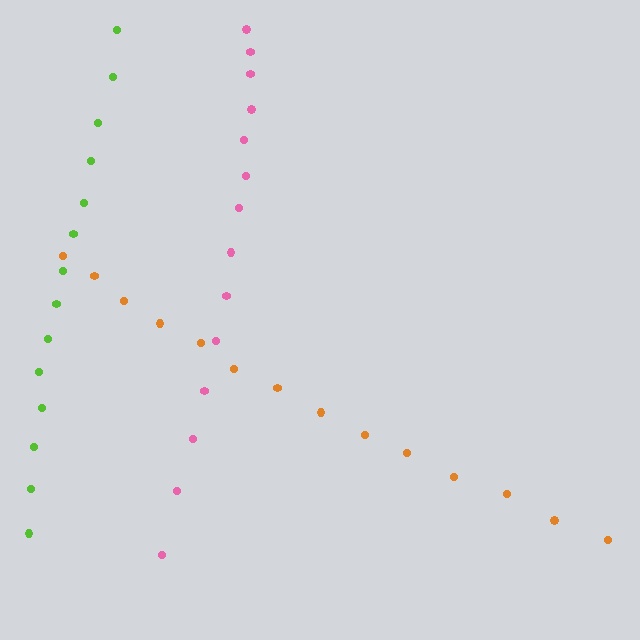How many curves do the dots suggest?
There are 3 distinct paths.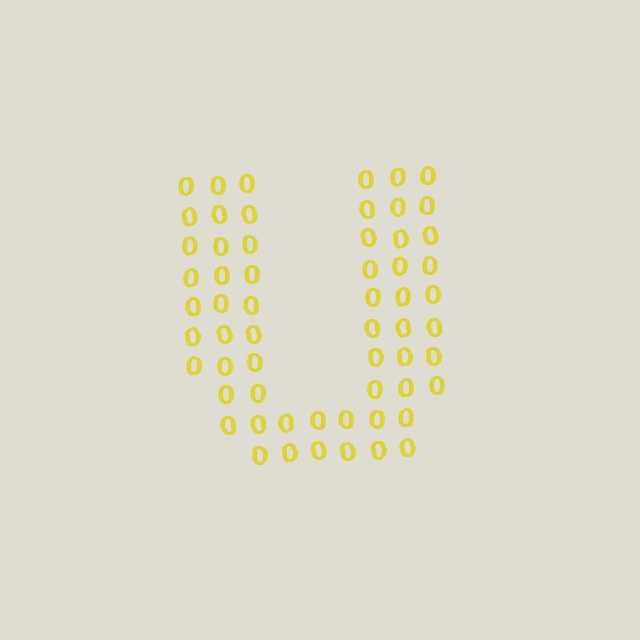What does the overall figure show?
The overall figure shows the letter U.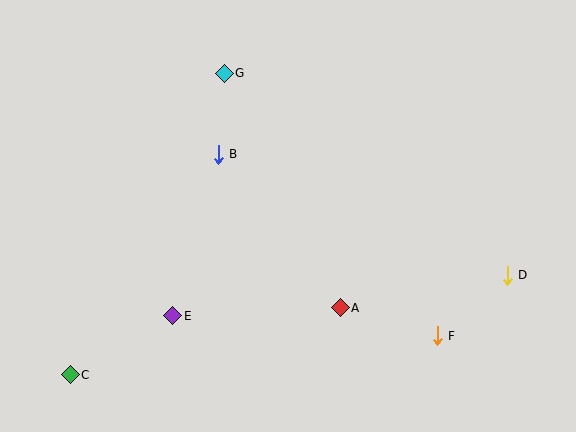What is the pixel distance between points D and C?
The distance between D and C is 448 pixels.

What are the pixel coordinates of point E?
Point E is at (173, 316).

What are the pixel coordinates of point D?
Point D is at (507, 275).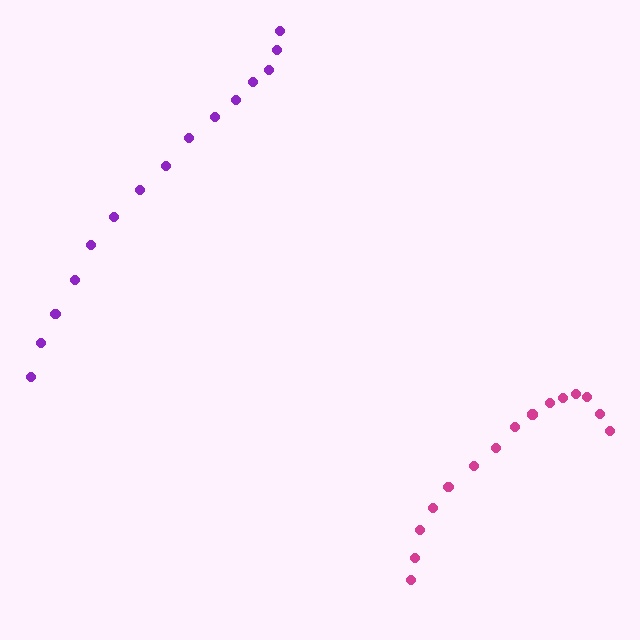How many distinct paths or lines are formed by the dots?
There are 2 distinct paths.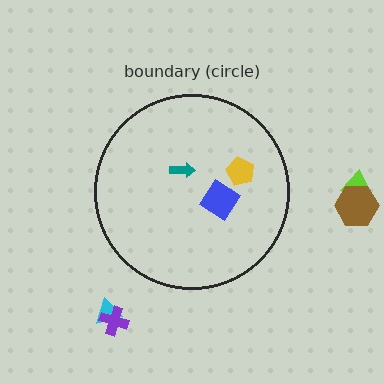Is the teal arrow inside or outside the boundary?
Inside.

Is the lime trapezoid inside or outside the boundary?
Outside.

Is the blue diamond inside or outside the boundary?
Inside.